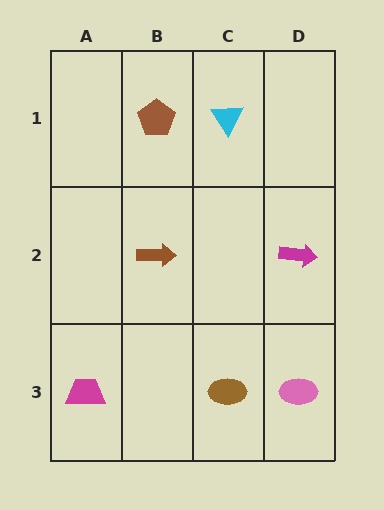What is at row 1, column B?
A brown pentagon.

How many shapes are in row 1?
2 shapes.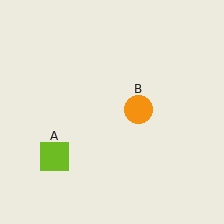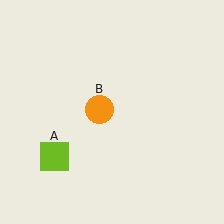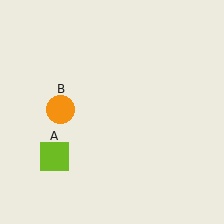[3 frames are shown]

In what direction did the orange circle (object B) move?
The orange circle (object B) moved left.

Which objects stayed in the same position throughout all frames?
Lime square (object A) remained stationary.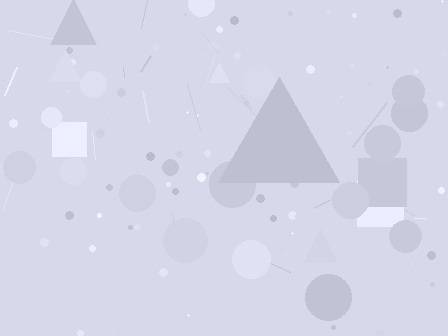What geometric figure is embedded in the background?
A triangle is embedded in the background.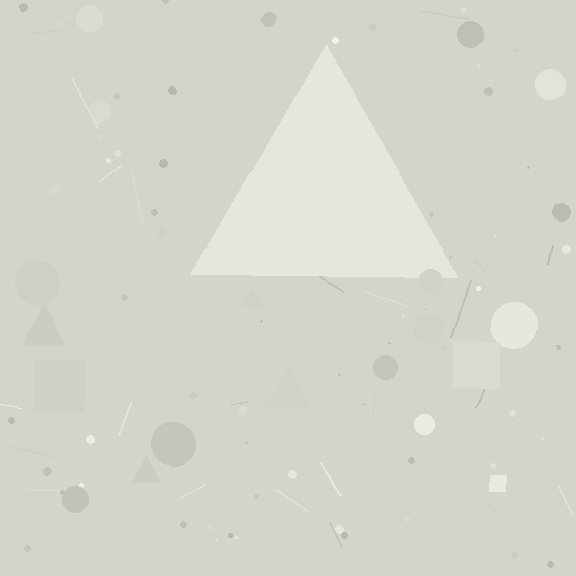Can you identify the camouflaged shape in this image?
The camouflaged shape is a triangle.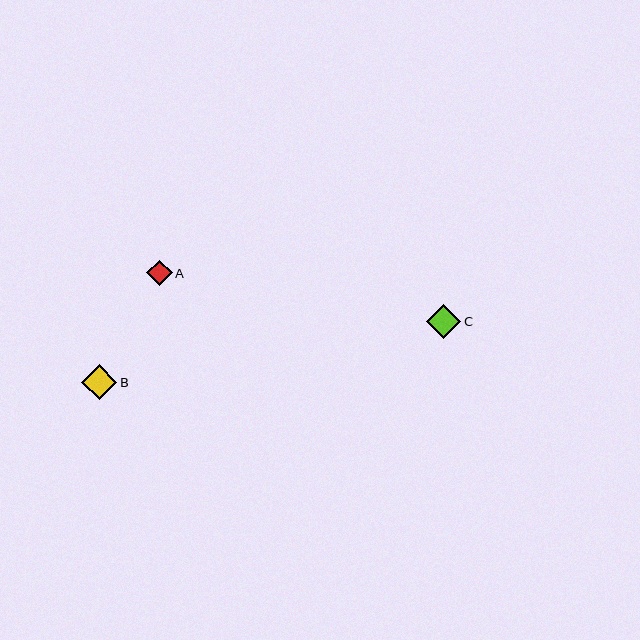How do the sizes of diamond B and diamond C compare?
Diamond B and diamond C are approximately the same size.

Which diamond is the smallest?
Diamond A is the smallest with a size of approximately 26 pixels.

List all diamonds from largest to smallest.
From largest to smallest: B, C, A.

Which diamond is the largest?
Diamond B is the largest with a size of approximately 35 pixels.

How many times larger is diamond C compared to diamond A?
Diamond C is approximately 1.3 times the size of diamond A.